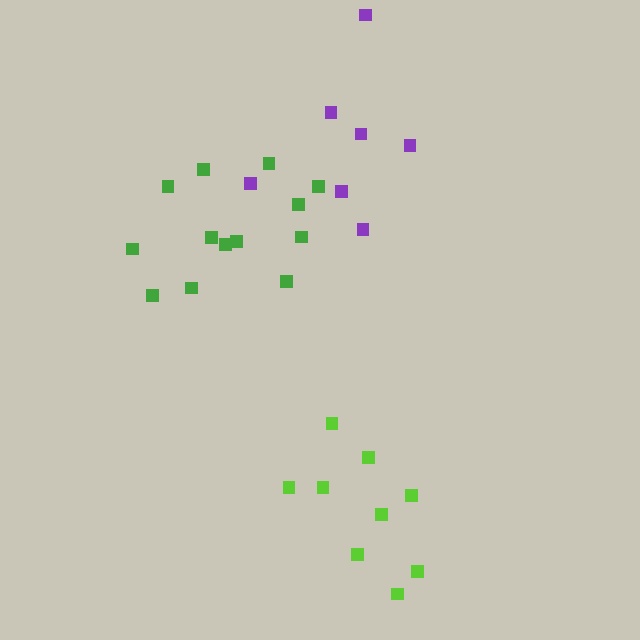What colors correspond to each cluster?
The clusters are colored: green, lime, purple.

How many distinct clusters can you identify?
There are 3 distinct clusters.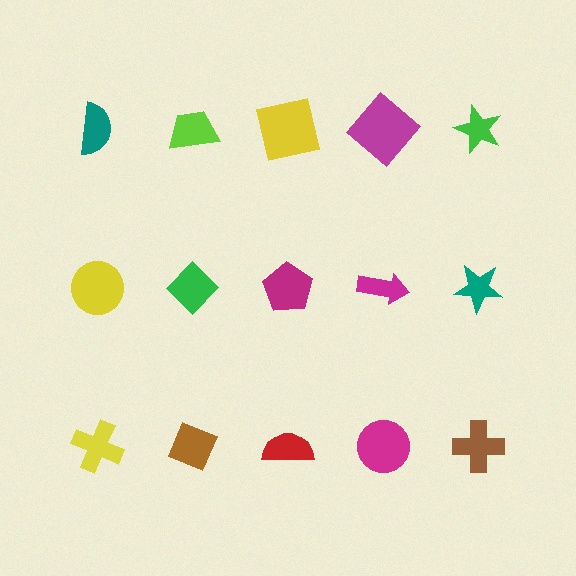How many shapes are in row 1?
5 shapes.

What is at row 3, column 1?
A yellow cross.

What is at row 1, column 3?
A yellow square.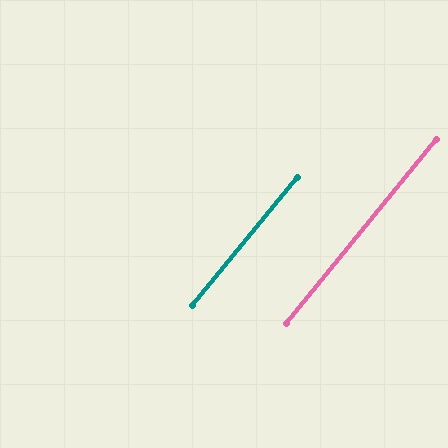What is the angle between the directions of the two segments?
Approximately 0 degrees.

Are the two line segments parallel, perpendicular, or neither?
Parallel — their directions differ by only 0.1°.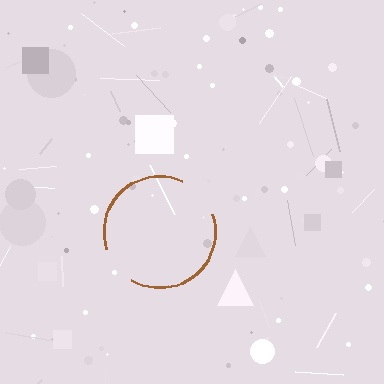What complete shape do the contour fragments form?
The contour fragments form a circle.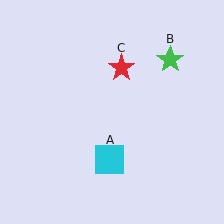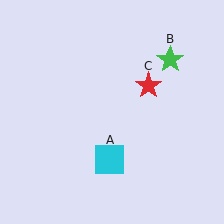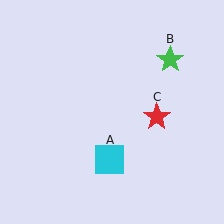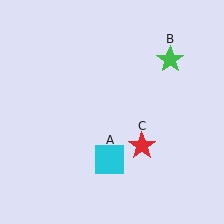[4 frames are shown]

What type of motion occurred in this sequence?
The red star (object C) rotated clockwise around the center of the scene.